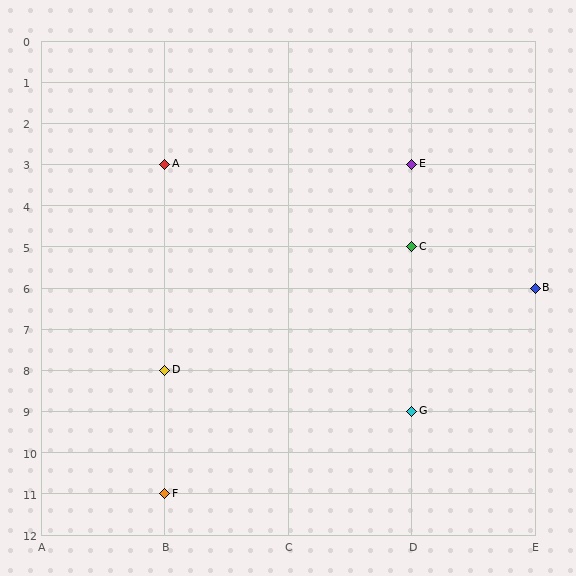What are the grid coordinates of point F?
Point F is at grid coordinates (B, 11).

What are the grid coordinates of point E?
Point E is at grid coordinates (D, 3).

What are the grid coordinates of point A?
Point A is at grid coordinates (B, 3).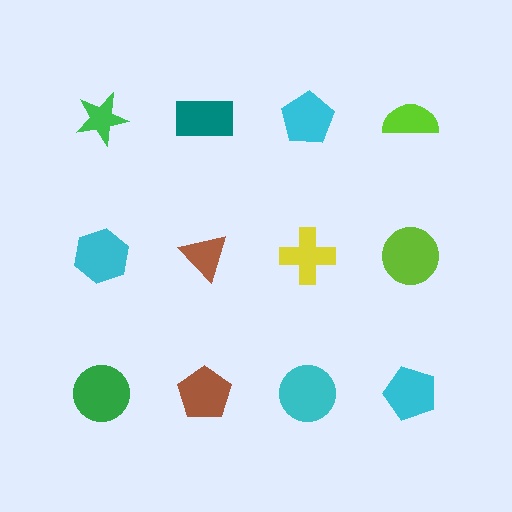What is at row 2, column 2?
A brown triangle.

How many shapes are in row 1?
4 shapes.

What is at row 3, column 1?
A green circle.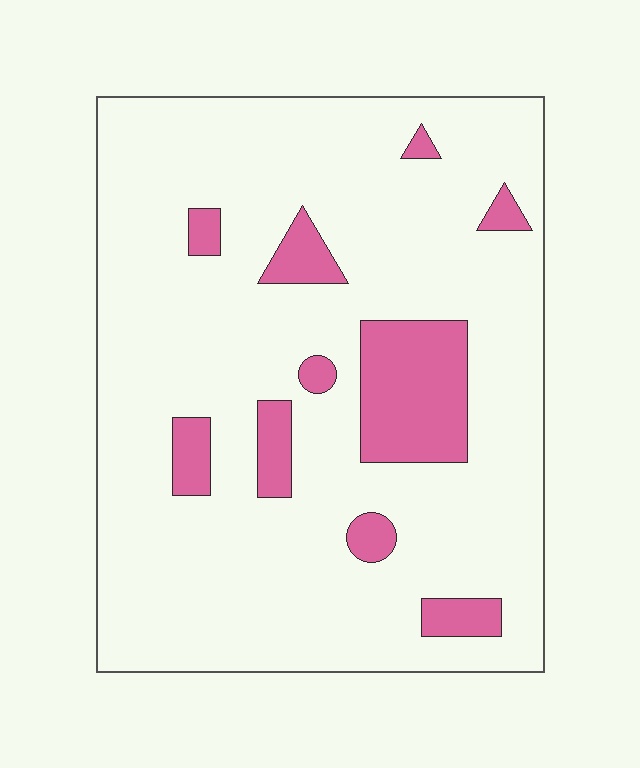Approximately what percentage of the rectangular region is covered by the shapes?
Approximately 15%.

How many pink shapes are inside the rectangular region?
10.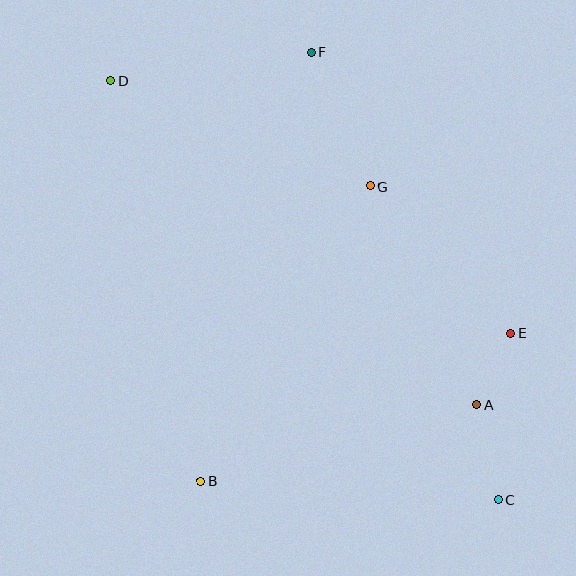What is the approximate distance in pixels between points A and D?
The distance between A and D is approximately 489 pixels.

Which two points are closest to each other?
Points A and E are closest to each other.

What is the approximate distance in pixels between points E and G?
The distance between E and G is approximately 204 pixels.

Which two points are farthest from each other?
Points C and D are farthest from each other.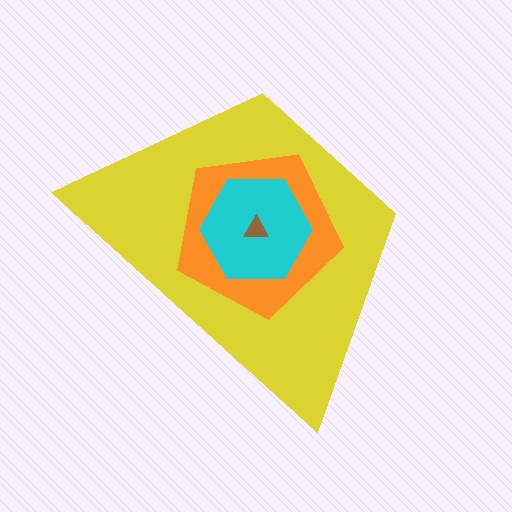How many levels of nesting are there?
4.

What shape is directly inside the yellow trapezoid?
The orange pentagon.